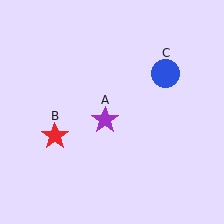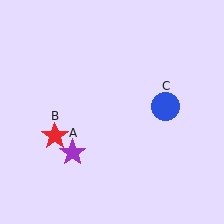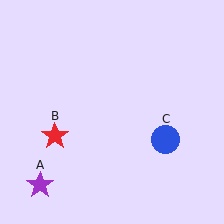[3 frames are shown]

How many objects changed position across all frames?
2 objects changed position: purple star (object A), blue circle (object C).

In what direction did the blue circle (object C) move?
The blue circle (object C) moved down.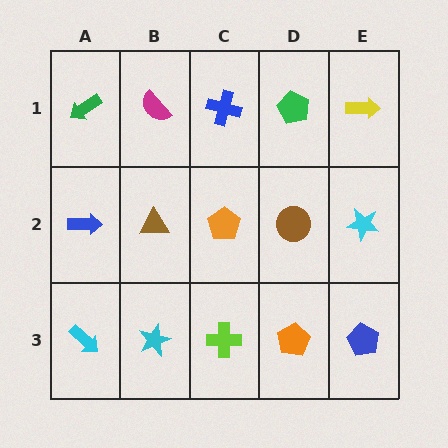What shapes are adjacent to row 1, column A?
A blue arrow (row 2, column A), a magenta semicircle (row 1, column B).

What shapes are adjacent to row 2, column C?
A blue cross (row 1, column C), a lime cross (row 3, column C), a brown triangle (row 2, column B), a brown circle (row 2, column D).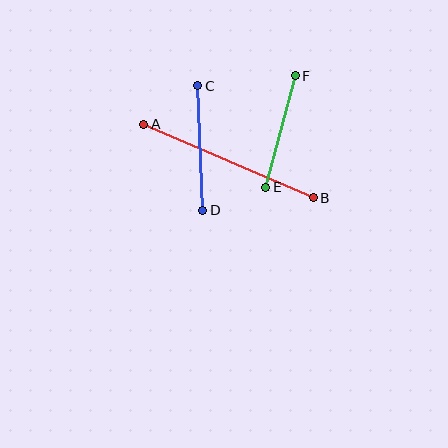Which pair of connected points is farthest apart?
Points A and B are farthest apart.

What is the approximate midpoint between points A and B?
The midpoint is at approximately (228, 161) pixels.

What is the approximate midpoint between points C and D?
The midpoint is at approximately (200, 148) pixels.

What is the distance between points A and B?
The distance is approximately 185 pixels.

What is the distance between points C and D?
The distance is approximately 125 pixels.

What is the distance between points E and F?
The distance is approximately 115 pixels.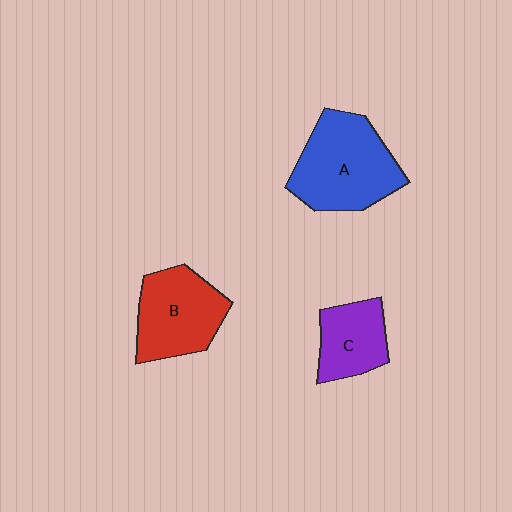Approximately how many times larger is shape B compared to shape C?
Approximately 1.4 times.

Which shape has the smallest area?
Shape C (purple).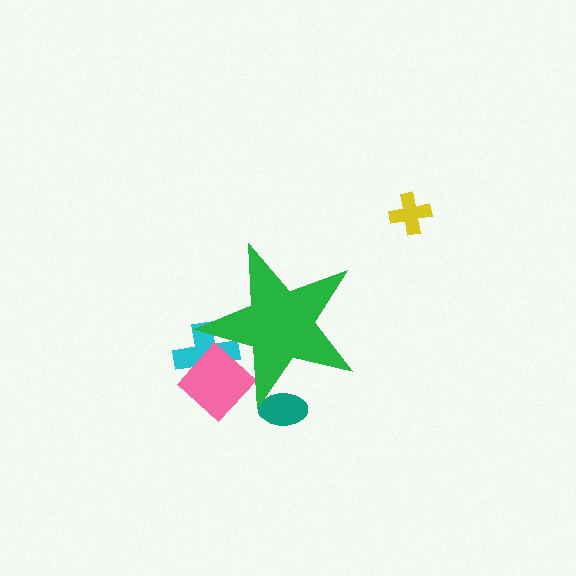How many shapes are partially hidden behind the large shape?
3 shapes are partially hidden.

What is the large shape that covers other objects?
A green star.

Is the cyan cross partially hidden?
Yes, the cyan cross is partially hidden behind the green star.